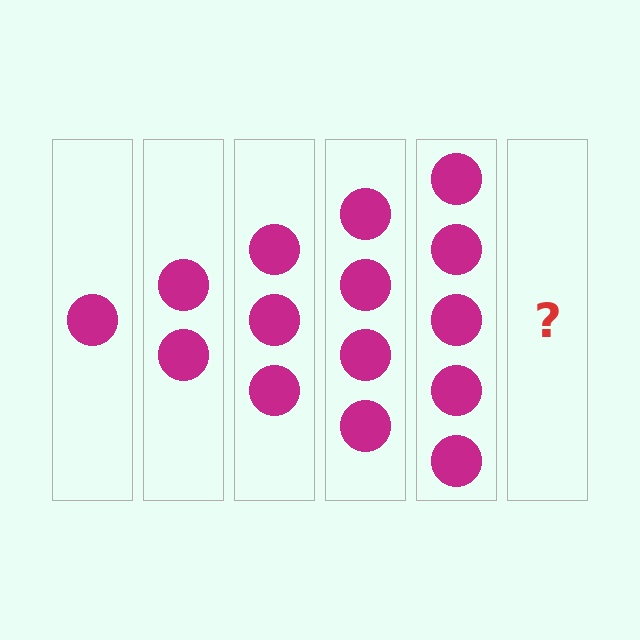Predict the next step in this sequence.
The next step is 6 circles.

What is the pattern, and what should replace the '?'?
The pattern is that each step adds one more circle. The '?' should be 6 circles.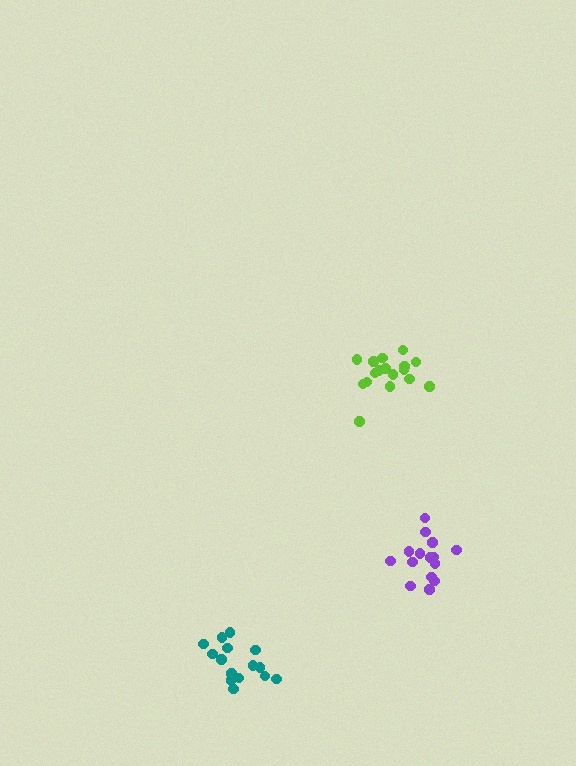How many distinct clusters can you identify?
There are 3 distinct clusters.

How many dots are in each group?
Group 1: 15 dots, Group 2: 16 dots, Group 3: 17 dots (48 total).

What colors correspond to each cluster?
The clusters are colored: purple, teal, lime.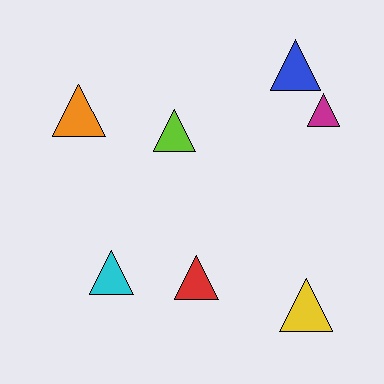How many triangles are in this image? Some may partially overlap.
There are 7 triangles.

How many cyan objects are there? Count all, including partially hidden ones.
There is 1 cyan object.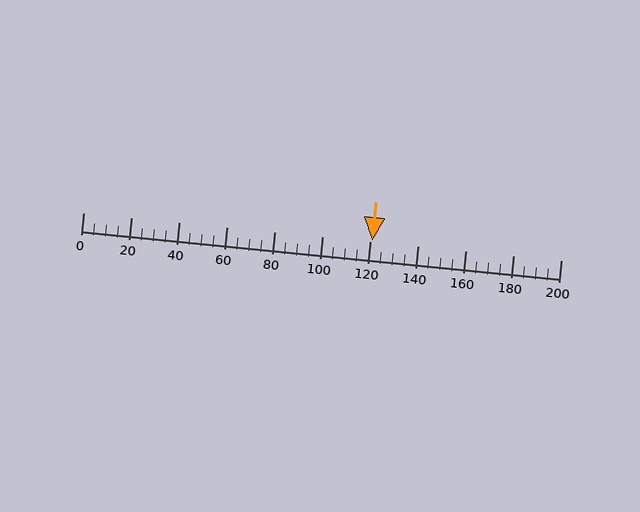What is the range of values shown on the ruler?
The ruler shows values from 0 to 200.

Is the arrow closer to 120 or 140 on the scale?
The arrow is closer to 120.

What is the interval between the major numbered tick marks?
The major tick marks are spaced 20 units apart.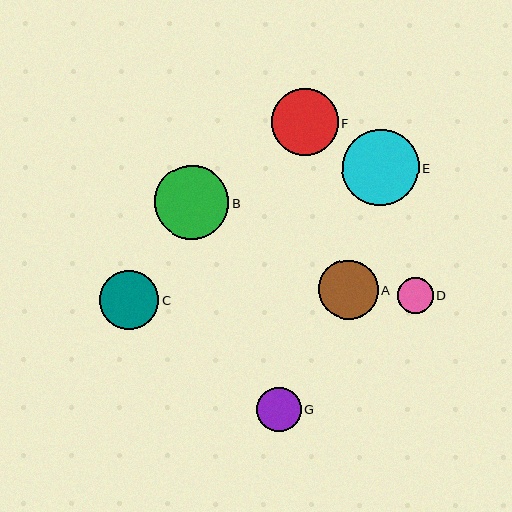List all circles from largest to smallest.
From largest to smallest: E, B, F, A, C, G, D.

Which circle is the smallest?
Circle D is the smallest with a size of approximately 36 pixels.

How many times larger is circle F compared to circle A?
Circle F is approximately 1.1 times the size of circle A.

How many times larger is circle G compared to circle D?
Circle G is approximately 1.2 times the size of circle D.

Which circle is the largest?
Circle E is the largest with a size of approximately 76 pixels.